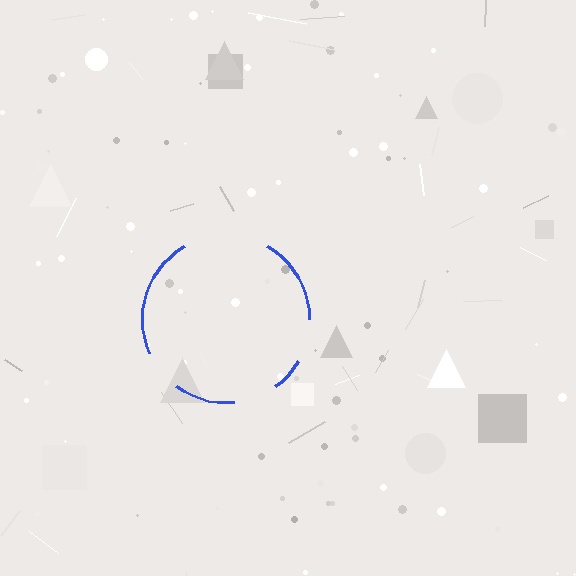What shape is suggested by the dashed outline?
The dashed outline suggests a circle.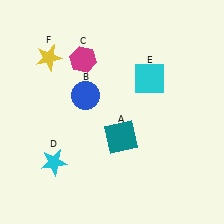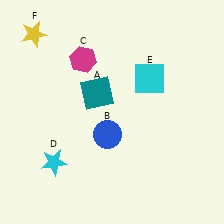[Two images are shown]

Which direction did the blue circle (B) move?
The blue circle (B) moved down.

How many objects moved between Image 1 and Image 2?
3 objects moved between the two images.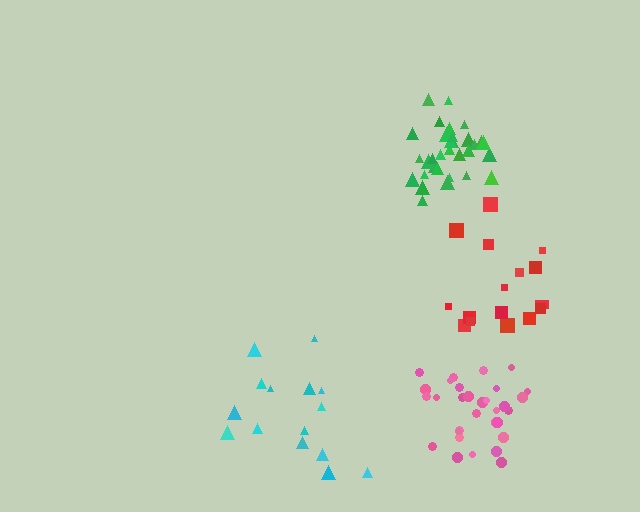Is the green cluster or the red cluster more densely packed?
Green.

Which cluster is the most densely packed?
Green.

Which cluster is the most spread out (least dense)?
Cyan.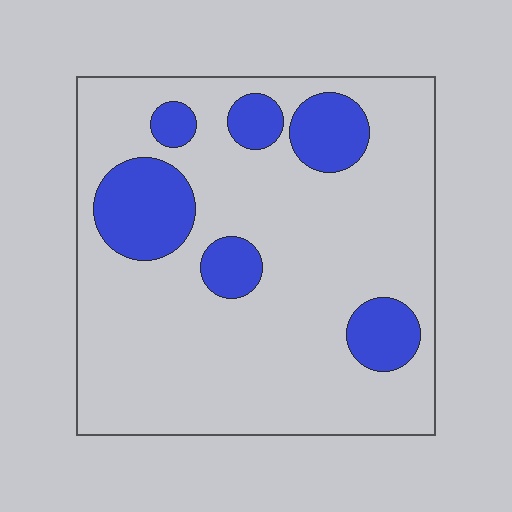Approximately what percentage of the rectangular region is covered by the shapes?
Approximately 20%.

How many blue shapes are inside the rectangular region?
6.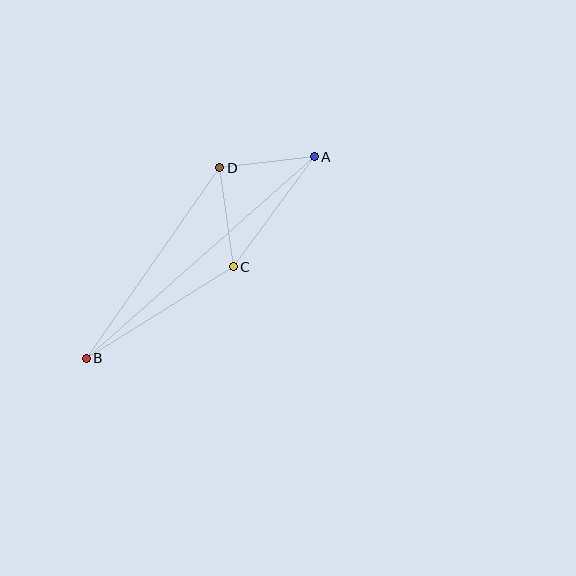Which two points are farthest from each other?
Points A and B are farthest from each other.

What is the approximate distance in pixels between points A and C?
The distance between A and C is approximately 137 pixels.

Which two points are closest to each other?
Points A and D are closest to each other.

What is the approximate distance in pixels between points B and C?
The distance between B and C is approximately 173 pixels.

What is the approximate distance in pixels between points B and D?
The distance between B and D is approximately 232 pixels.